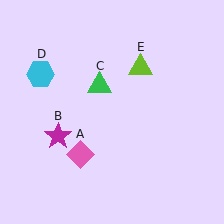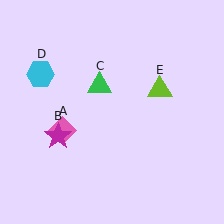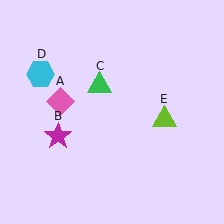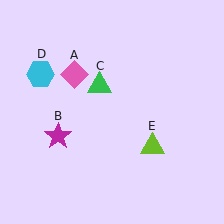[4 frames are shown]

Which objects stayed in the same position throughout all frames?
Magenta star (object B) and green triangle (object C) and cyan hexagon (object D) remained stationary.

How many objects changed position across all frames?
2 objects changed position: pink diamond (object A), lime triangle (object E).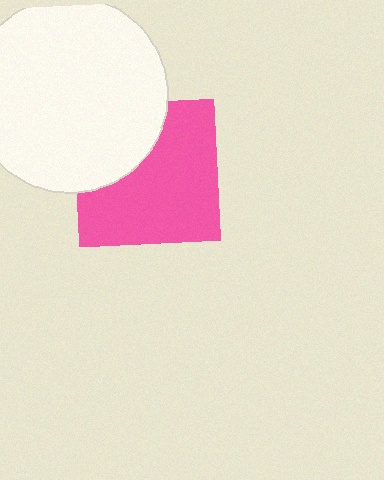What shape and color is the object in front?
The object in front is a white circle.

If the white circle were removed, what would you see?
You would see the complete pink square.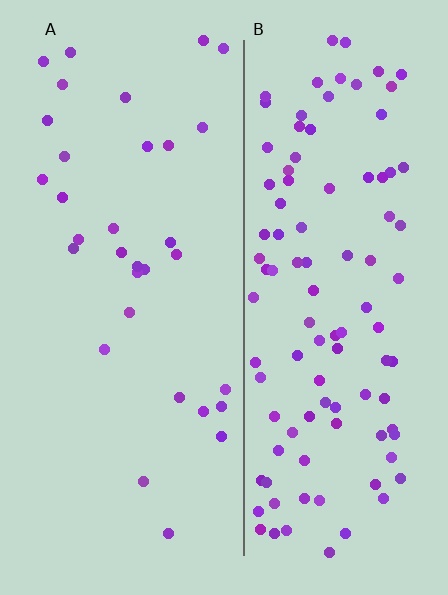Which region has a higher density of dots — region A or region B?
B (the right).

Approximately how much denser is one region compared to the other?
Approximately 3.3× — region B over region A.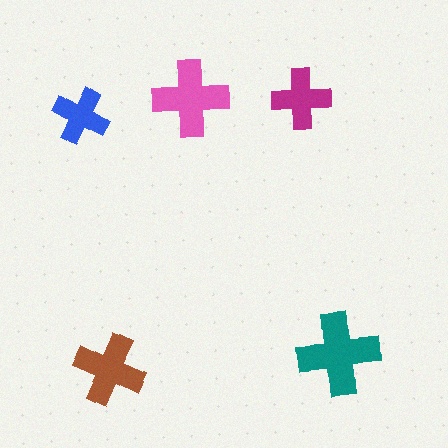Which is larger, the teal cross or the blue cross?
The teal one.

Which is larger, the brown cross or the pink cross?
The pink one.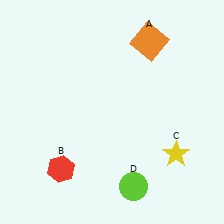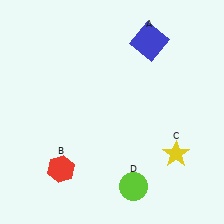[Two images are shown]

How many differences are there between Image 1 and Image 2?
There is 1 difference between the two images.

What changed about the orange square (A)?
In Image 1, A is orange. In Image 2, it changed to blue.